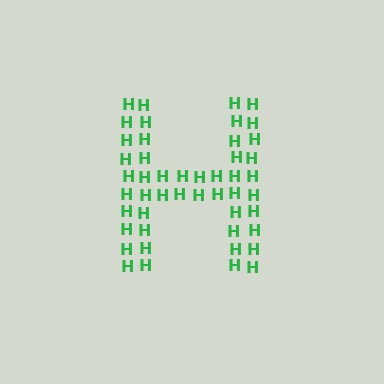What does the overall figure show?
The overall figure shows the letter H.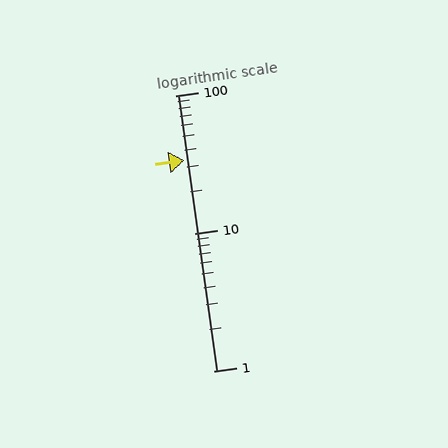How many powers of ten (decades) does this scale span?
The scale spans 2 decades, from 1 to 100.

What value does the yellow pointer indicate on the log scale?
The pointer indicates approximately 34.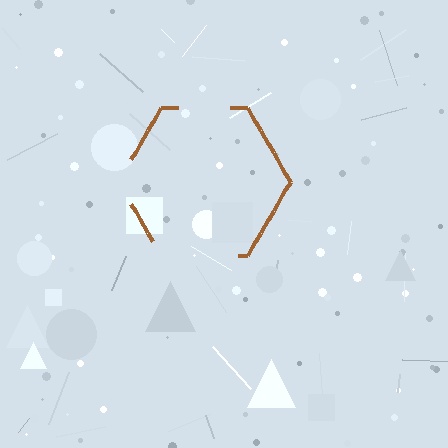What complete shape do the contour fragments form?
The contour fragments form a hexagon.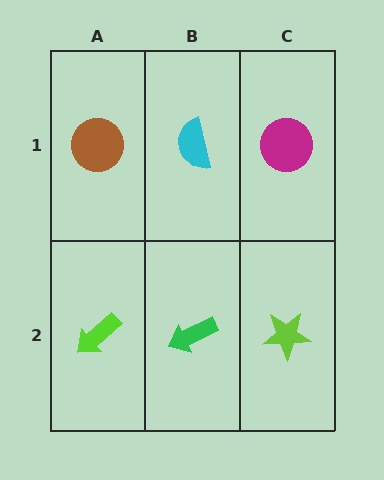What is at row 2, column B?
A green arrow.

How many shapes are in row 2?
3 shapes.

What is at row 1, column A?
A brown circle.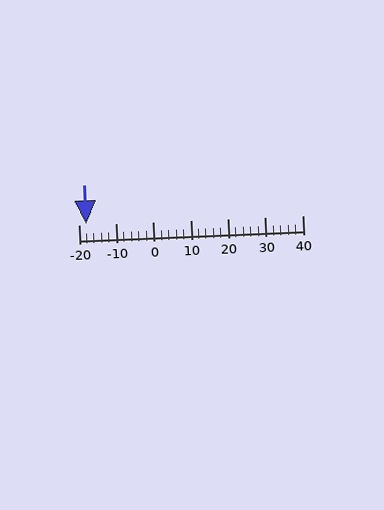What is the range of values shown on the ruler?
The ruler shows values from -20 to 40.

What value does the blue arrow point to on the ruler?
The blue arrow points to approximately -18.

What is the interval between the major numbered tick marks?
The major tick marks are spaced 10 units apart.